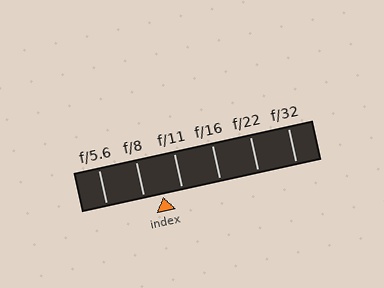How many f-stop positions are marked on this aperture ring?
There are 6 f-stop positions marked.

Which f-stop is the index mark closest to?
The index mark is closest to f/8.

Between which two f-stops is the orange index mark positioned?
The index mark is between f/8 and f/11.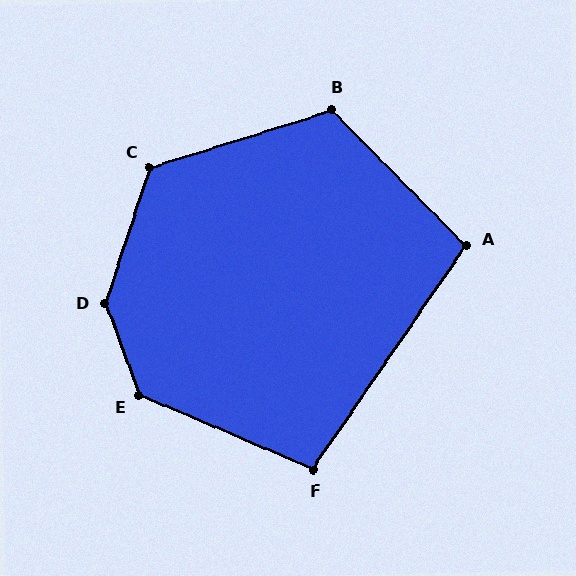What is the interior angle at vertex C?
Approximately 126 degrees (obtuse).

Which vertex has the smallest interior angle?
A, at approximately 101 degrees.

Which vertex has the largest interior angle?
D, at approximately 142 degrees.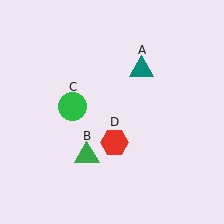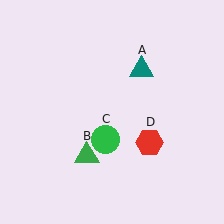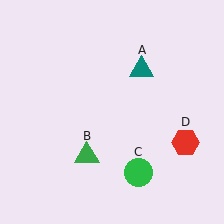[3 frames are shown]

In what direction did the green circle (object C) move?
The green circle (object C) moved down and to the right.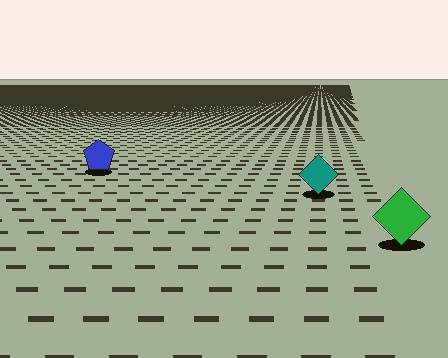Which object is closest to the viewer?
The green diamond is closest. The texture marks near it are larger and more spread out.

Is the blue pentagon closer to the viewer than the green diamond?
No. The green diamond is closer — you can tell from the texture gradient: the ground texture is coarser near it.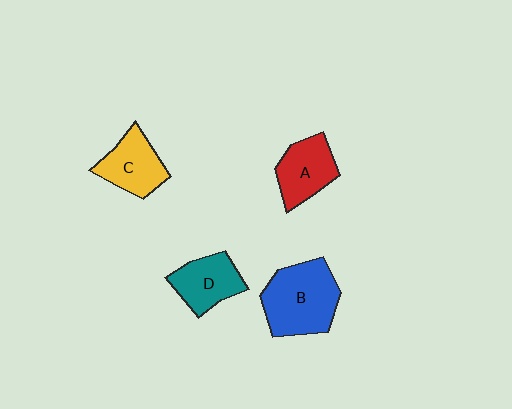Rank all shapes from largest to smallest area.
From largest to smallest: B (blue), A (red), C (yellow), D (teal).